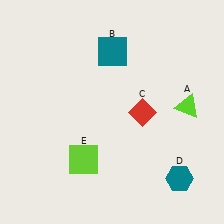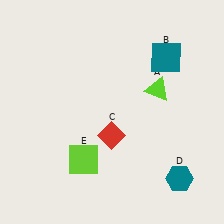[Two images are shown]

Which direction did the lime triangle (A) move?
The lime triangle (A) moved left.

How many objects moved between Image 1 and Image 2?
3 objects moved between the two images.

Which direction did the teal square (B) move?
The teal square (B) moved right.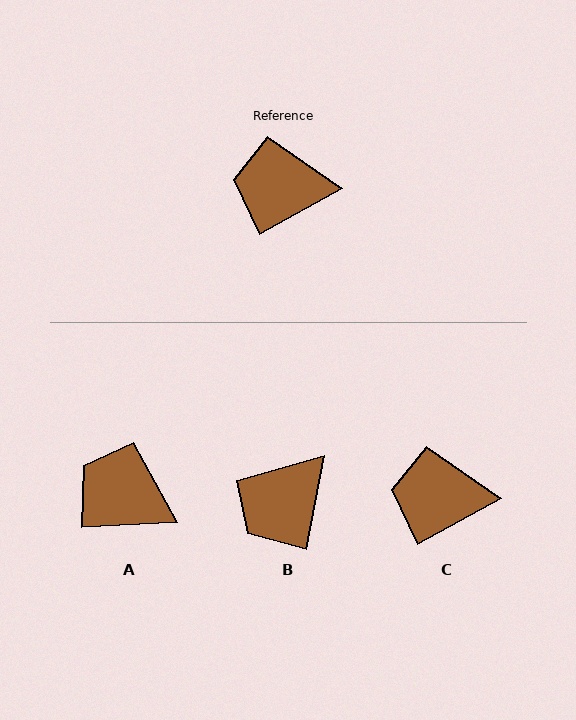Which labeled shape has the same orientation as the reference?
C.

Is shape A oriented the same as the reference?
No, it is off by about 26 degrees.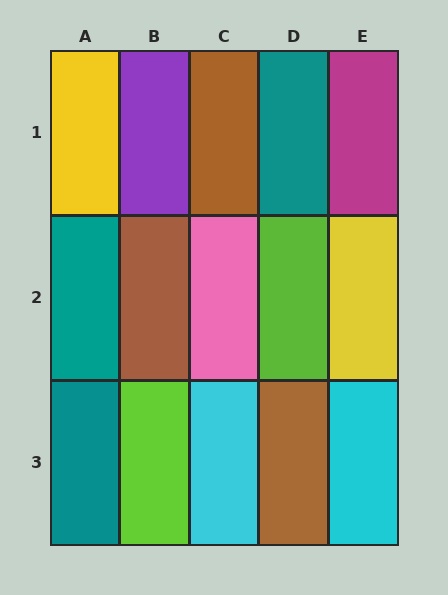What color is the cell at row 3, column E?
Cyan.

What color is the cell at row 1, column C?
Brown.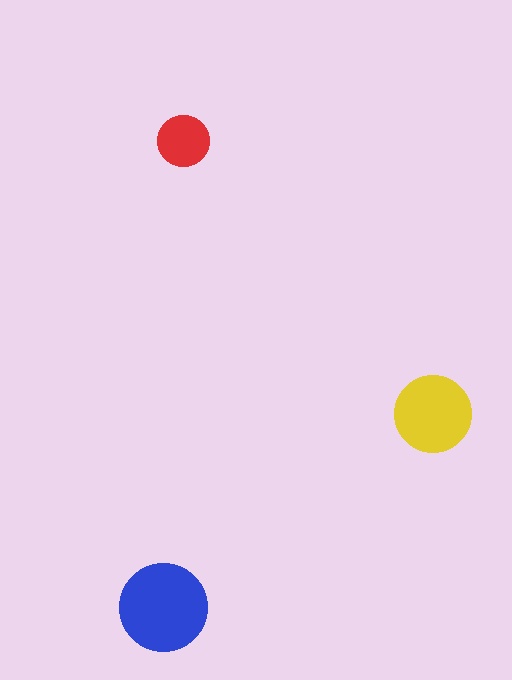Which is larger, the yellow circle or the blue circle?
The blue one.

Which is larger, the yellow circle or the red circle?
The yellow one.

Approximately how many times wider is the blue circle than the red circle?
About 1.5 times wider.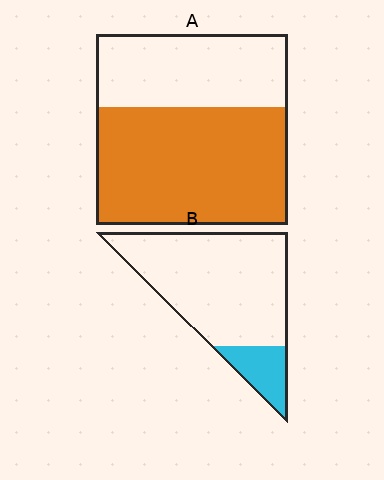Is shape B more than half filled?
No.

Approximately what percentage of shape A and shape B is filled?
A is approximately 60% and B is approximately 15%.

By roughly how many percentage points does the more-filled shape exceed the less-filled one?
By roughly 45 percentage points (A over B).